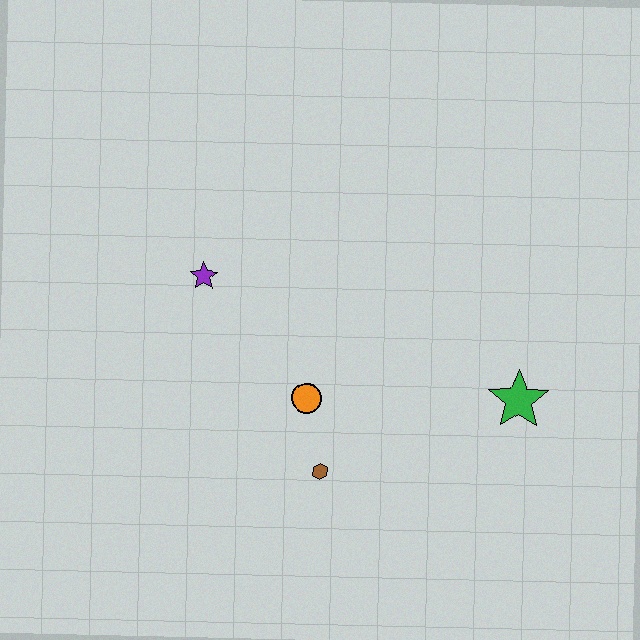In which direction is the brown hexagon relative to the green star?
The brown hexagon is to the left of the green star.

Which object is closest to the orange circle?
The brown hexagon is closest to the orange circle.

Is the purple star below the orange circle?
No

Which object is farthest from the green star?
The purple star is farthest from the green star.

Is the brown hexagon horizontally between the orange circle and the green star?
Yes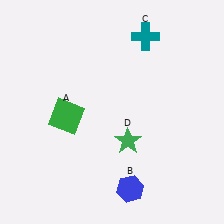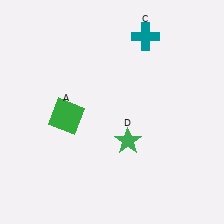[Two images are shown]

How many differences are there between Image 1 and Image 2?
There is 1 difference between the two images.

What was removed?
The blue hexagon (B) was removed in Image 2.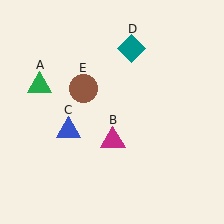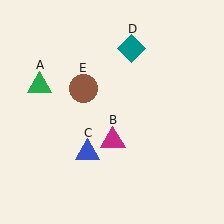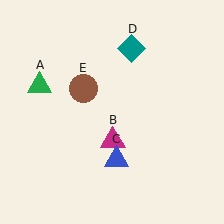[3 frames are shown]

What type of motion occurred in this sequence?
The blue triangle (object C) rotated counterclockwise around the center of the scene.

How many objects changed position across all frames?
1 object changed position: blue triangle (object C).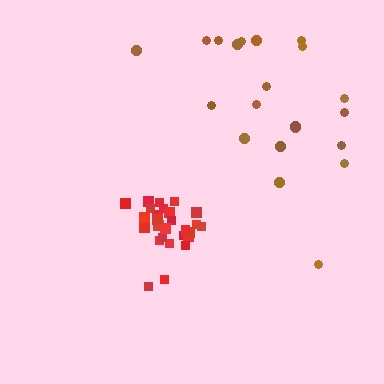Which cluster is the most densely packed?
Red.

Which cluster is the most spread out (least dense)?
Brown.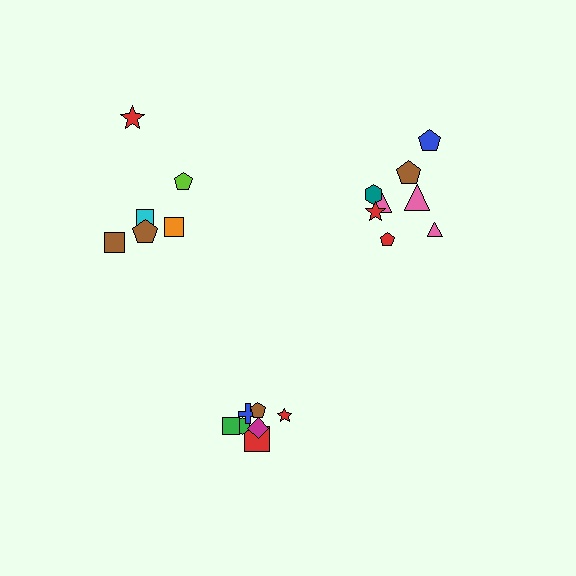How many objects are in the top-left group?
There are 6 objects.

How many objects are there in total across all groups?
There are 21 objects.